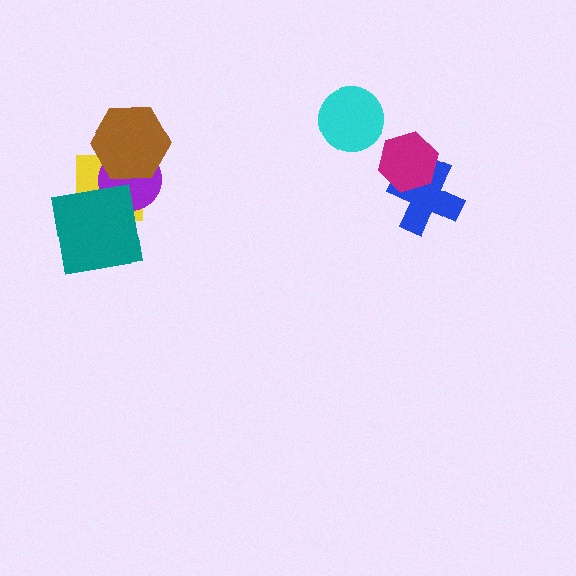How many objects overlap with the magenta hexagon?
1 object overlaps with the magenta hexagon.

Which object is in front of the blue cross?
The magenta hexagon is in front of the blue cross.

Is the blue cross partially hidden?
Yes, it is partially covered by another shape.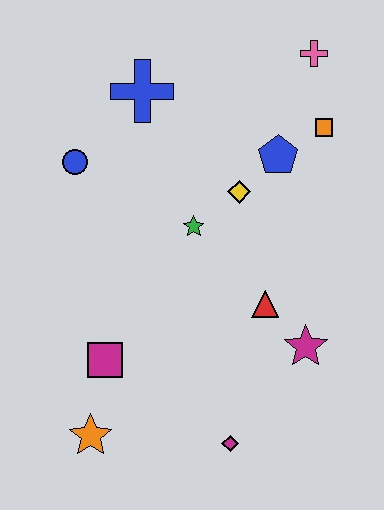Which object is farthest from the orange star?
The pink cross is farthest from the orange star.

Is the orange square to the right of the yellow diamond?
Yes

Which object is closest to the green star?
The yellow diamond is closest to the green star.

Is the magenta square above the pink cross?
No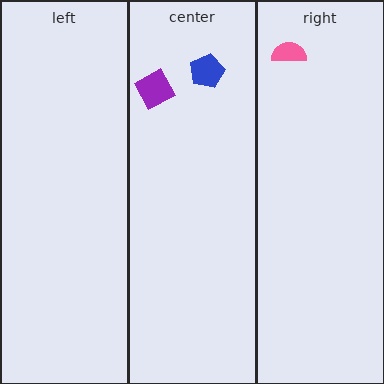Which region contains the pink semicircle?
The right region.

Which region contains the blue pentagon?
The center region.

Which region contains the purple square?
The center region.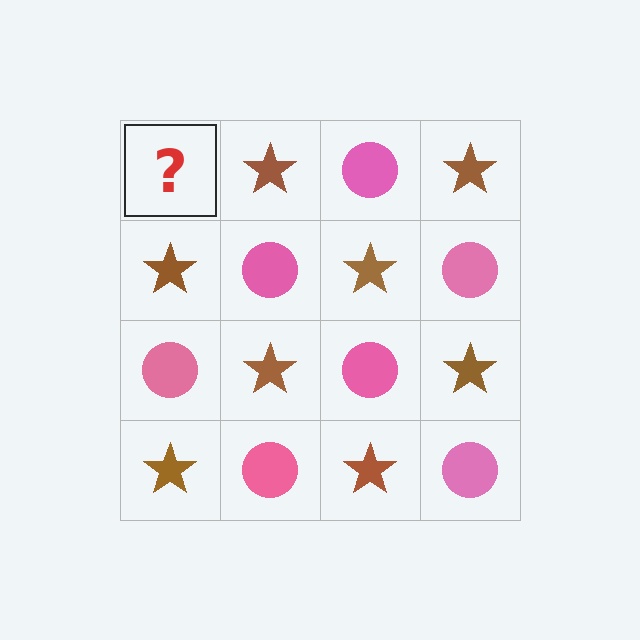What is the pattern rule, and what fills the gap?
The rule is that it alternates pink circle and brown star in a checkerboard pattern. The gap should be filled with a pink circle.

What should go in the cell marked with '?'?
The missing cell should contain a pink circle.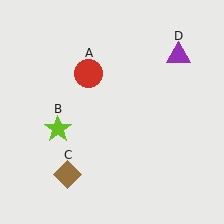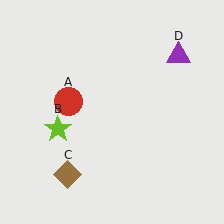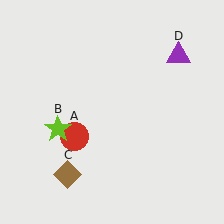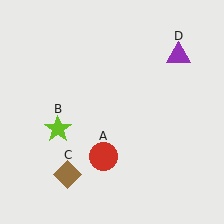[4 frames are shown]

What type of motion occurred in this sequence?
The red circle (object A) rotated counterclockwise around the center of the scene.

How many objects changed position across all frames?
1 object changed position: red circle (object A).